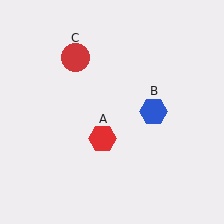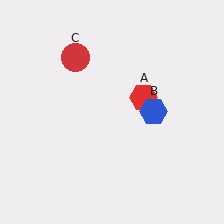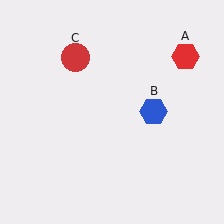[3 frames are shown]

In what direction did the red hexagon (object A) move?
The red hexagon (object A) moved up and to the right.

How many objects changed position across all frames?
1 object changed position: red hexagon (object A).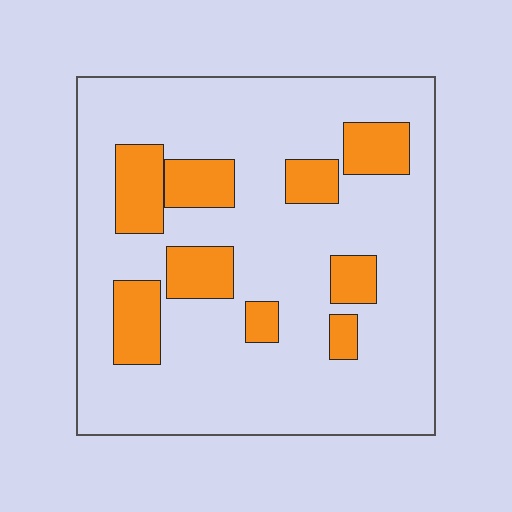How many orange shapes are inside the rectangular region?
9.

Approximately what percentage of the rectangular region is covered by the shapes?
Approximately 20%.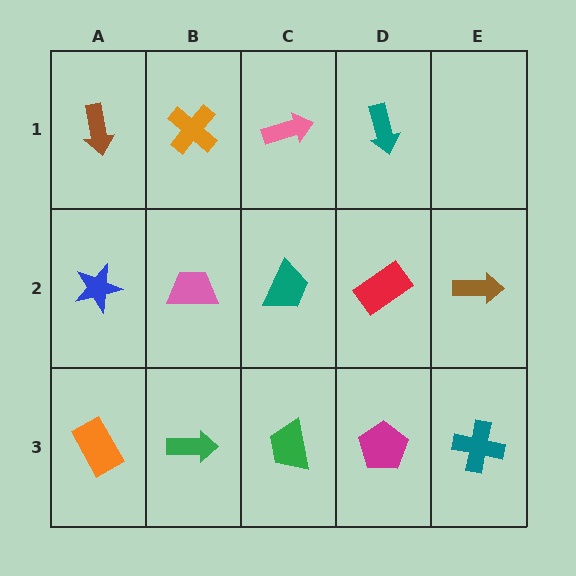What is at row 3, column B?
A green arrow.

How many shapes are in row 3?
5 shapes.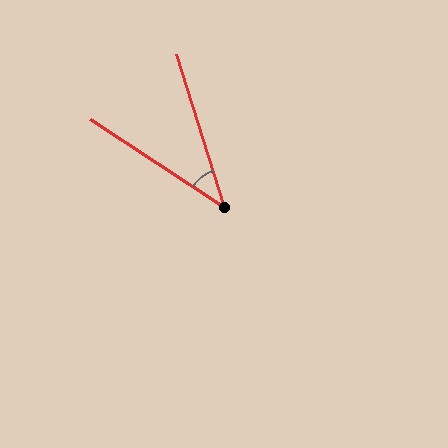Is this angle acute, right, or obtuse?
It is acute.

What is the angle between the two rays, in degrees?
Approximately 39 degrees.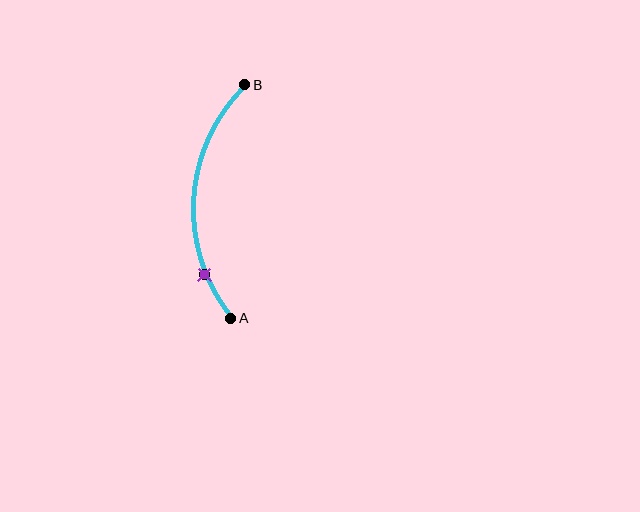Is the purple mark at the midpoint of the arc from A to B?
No. The purple mark lies on the arc but is closer to endpoint A. The arc midpoint would be at the point on the curve equidistant along the arc from both A and B.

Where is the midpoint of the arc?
The arc midpoint is the point on the curve farthest from the straight line joining A and B. It sits to the left of that line.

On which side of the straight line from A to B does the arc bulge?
The arc bulges to the left of the straight line connecting A and B.